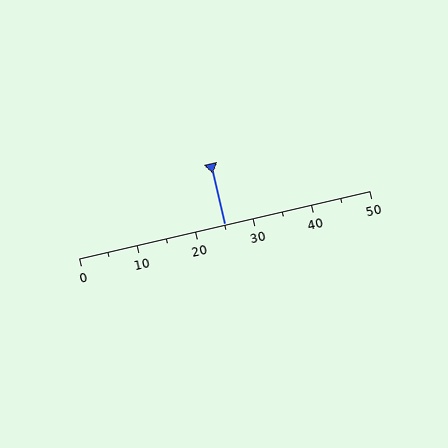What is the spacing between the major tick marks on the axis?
The major ticks are spaced 10 apart.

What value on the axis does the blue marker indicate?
The marker indicates approximately 25.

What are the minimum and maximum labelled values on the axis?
The axis runs from 0 to 50.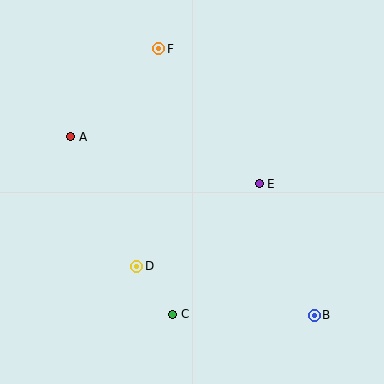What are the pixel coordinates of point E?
Point E is at (259, 184).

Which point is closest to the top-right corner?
Point E is closest to the top-right corner.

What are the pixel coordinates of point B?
Point B is at (314, 315).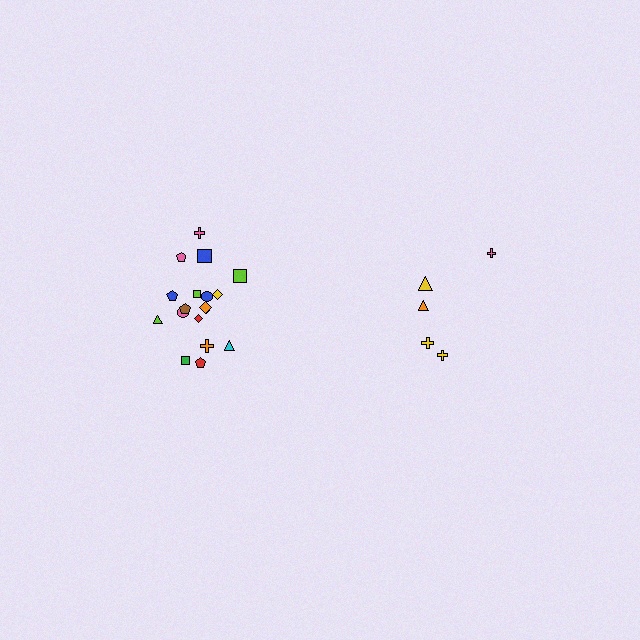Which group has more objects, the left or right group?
The left group.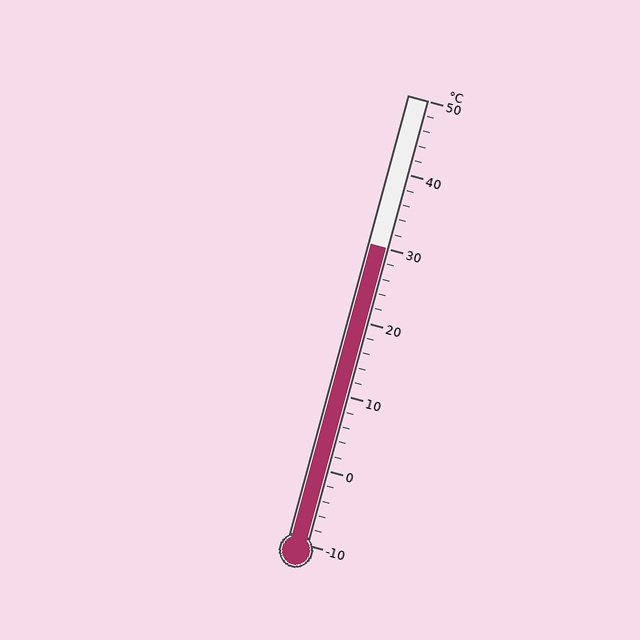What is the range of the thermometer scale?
The thermometer scale ranges from -10°C to 50°C.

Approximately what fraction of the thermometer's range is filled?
The thermometer is filled to approximately 65% of its range.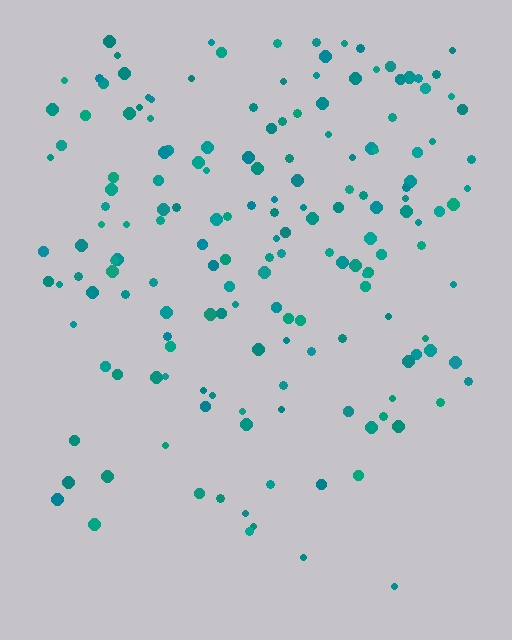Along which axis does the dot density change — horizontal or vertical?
Vertical.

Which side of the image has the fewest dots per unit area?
The bottom.